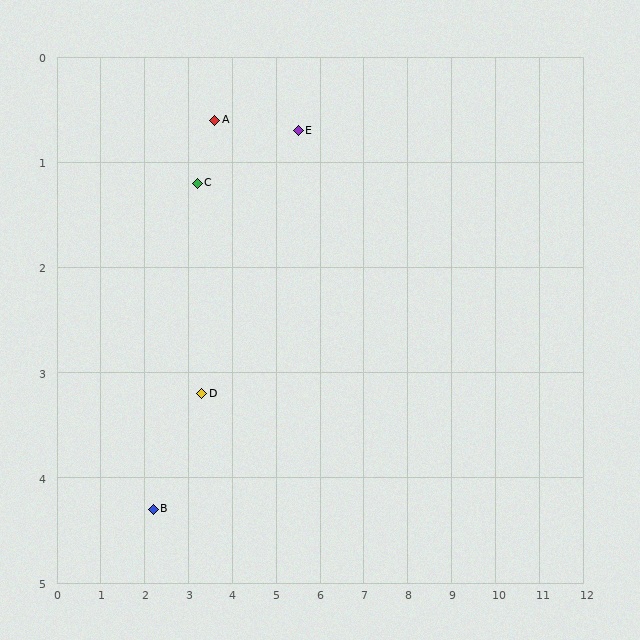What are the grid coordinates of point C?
Point C is at approximately (3.2, 1.2).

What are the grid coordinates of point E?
Point E is at approximately (5.5, 0.7).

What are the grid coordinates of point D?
Point D is at approximately (3.3, 3.2).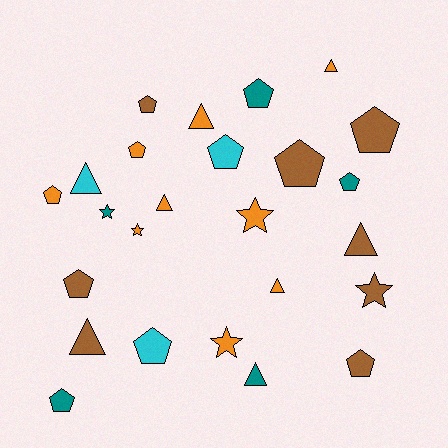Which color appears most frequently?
Orange, with 9 objects.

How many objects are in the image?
There are 25 objects.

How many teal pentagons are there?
There are 3 teal pentagons.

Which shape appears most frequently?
Pentagon, with 12 objects.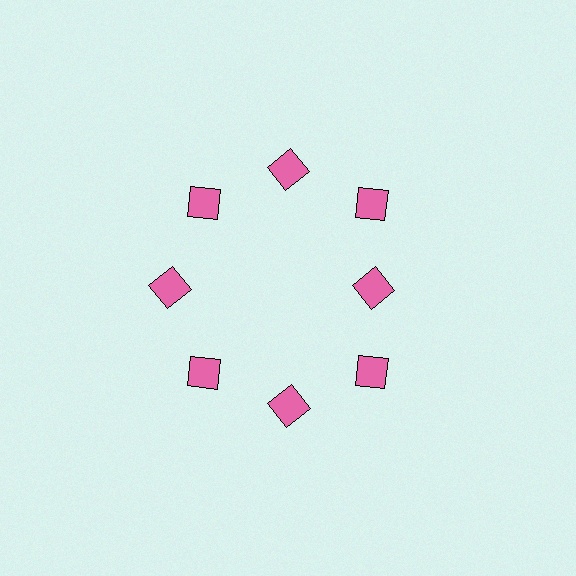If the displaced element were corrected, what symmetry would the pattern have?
It would have 8-fold rotational symmetry — the pattern would map onto itself every 45 degrees.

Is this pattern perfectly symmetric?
No. The 8 pink squares are arranged in a ring, but one element near the 3 o'clock position is pulled inward toward the center, breaking the 8-fold rotational symmetry.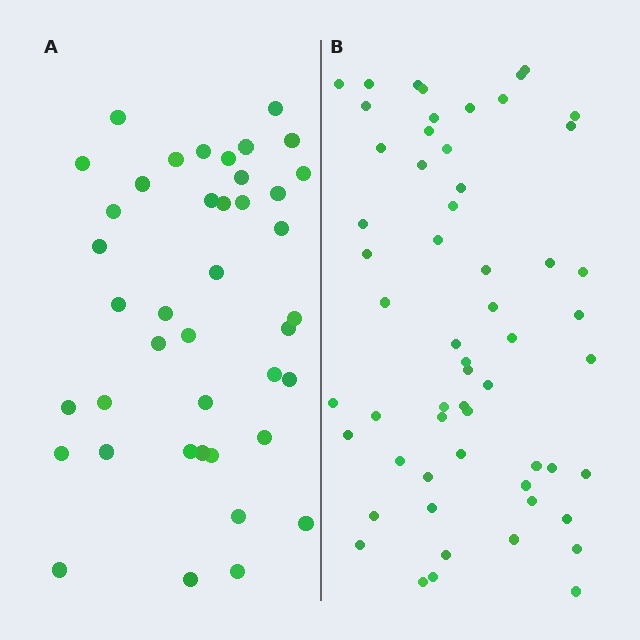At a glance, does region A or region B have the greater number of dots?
Region B (the right region) has more dots.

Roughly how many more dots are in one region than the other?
Region B has approximately 15 more dots than region A.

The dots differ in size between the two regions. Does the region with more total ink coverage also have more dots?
No. Region A has more total ink coverage because its dots are larger, but region B actually contains more individual dots. Total area can be misleading — the number of items is what matters here.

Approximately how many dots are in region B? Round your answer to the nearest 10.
About 60 dots. (The exact count is 58, which rounds to 60.)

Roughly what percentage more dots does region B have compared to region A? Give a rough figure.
About 40% more.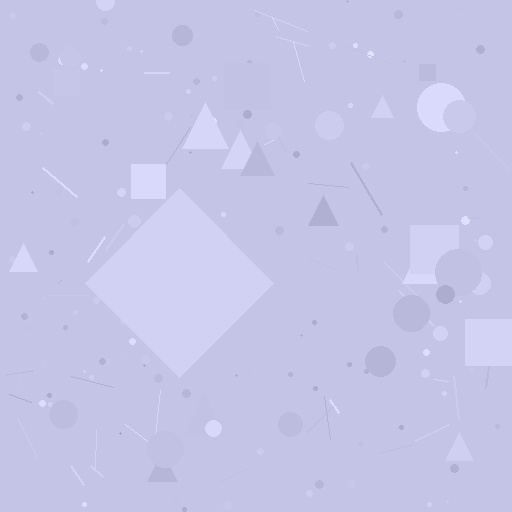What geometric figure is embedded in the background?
A diamond is embedded in the background.